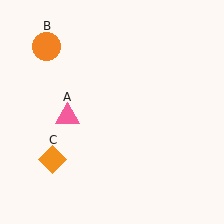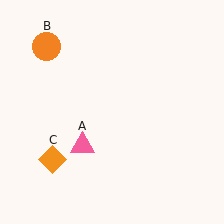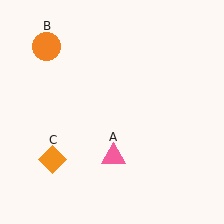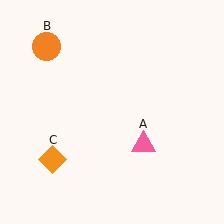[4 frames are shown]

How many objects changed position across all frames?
1 object changed position: pink triangle (object A).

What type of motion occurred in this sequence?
The pink triangle (object A) rotated counterclockwise around the center of the scene.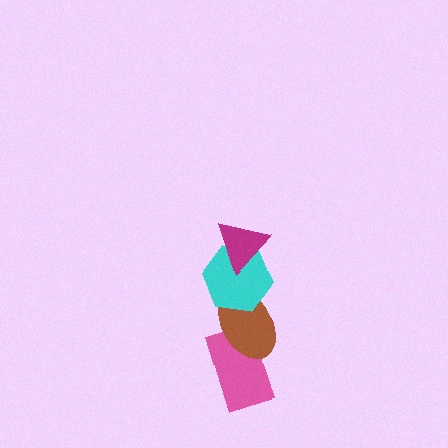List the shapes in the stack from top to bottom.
From top to bottom: the magenta triangle, the cyan hexagon, the brown ellipse, the pink rectangle.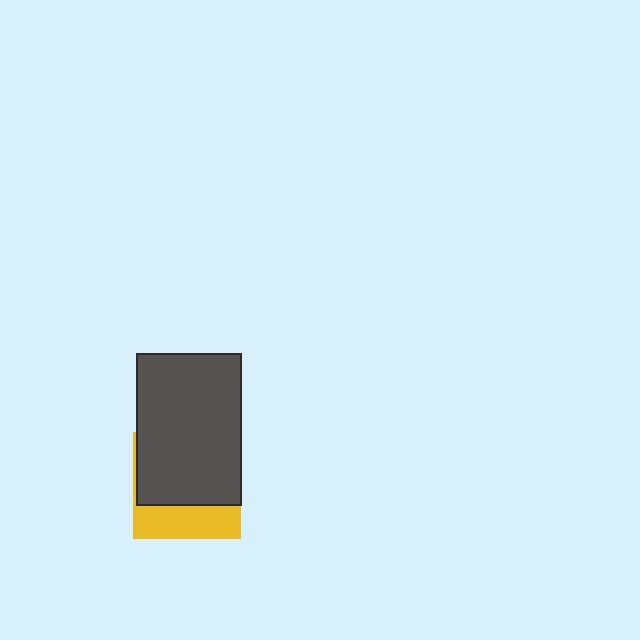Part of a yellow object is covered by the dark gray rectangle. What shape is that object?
It is a square.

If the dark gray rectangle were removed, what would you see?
You would see the complete yellow square.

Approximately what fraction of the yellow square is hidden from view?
Roughly 67% of the yellow square is hidden behind the dark gray rectangle.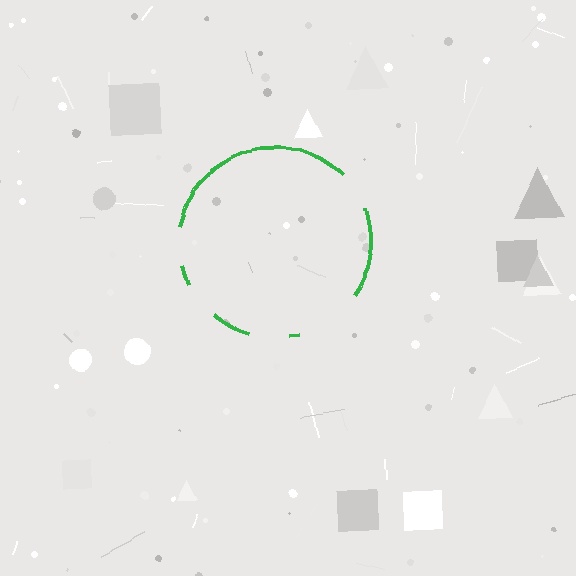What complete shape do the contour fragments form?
The contour fragments form a circle.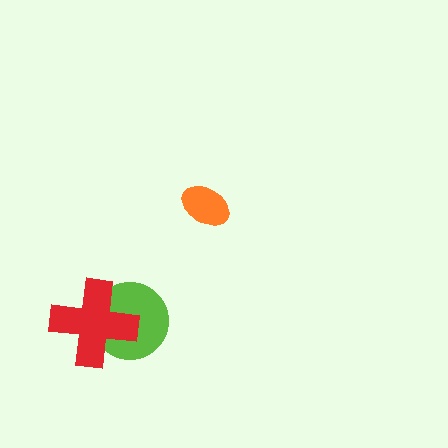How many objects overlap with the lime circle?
1 object overlaps with the lime circle.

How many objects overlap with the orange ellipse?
0 objects overlap with the orange ellipse.